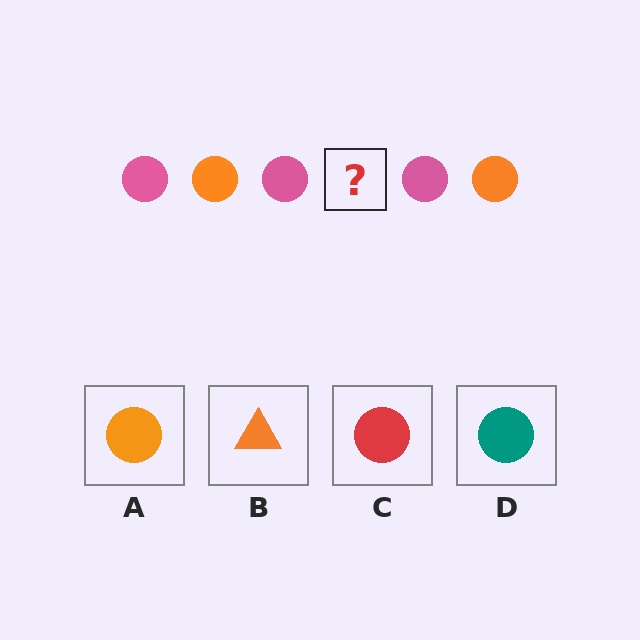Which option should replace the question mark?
Option A.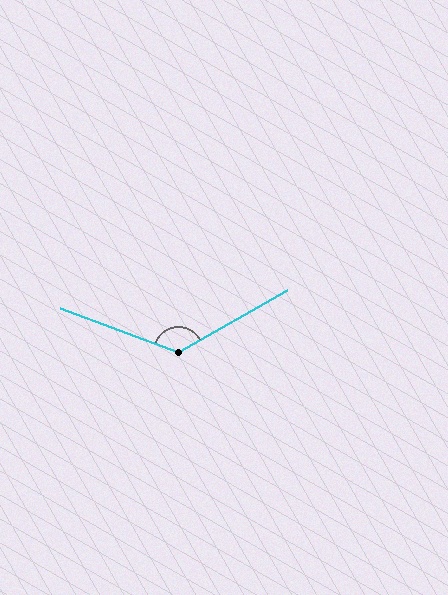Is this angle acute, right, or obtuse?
It is obtuse.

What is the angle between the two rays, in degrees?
Approximately 130 degrees.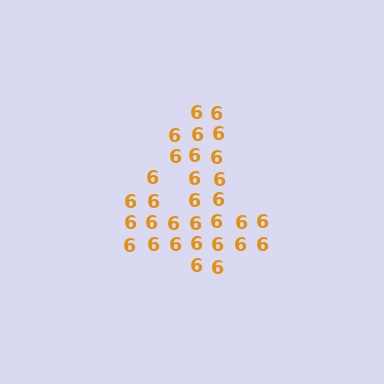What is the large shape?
The large shape is the digit 4.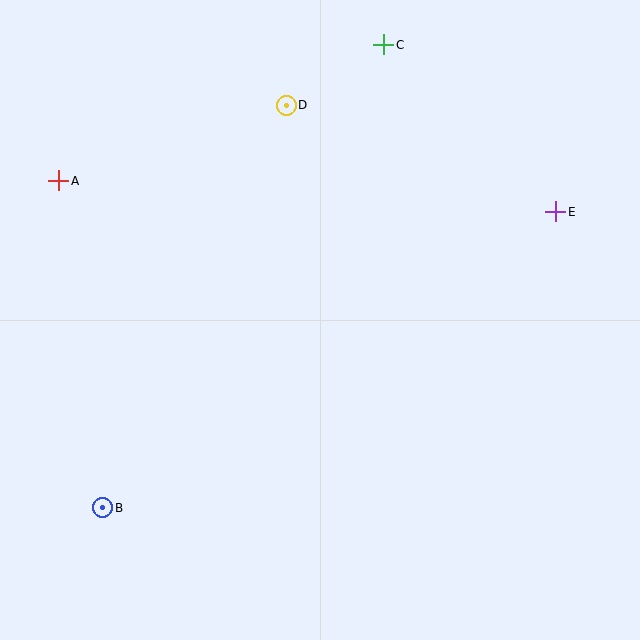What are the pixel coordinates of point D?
Point D is at (286, 105).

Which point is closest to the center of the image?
Point D at (286, 105) is closest to the center.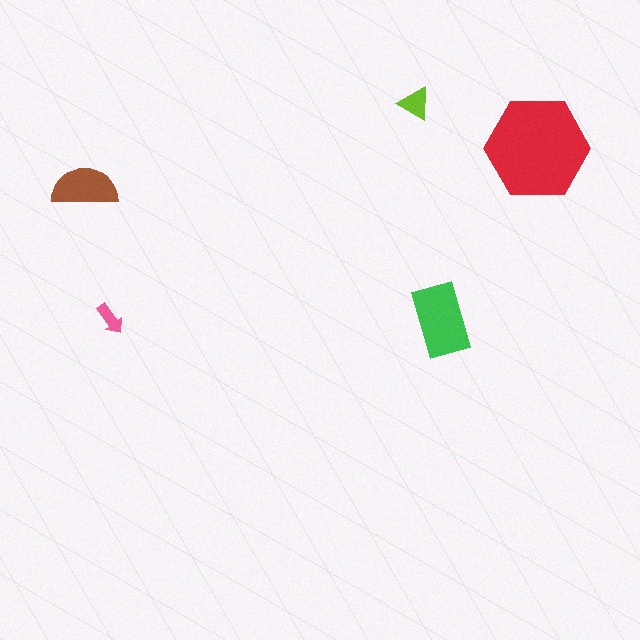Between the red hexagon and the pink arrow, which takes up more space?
The red hexagon.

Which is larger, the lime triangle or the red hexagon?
The red hexagon.